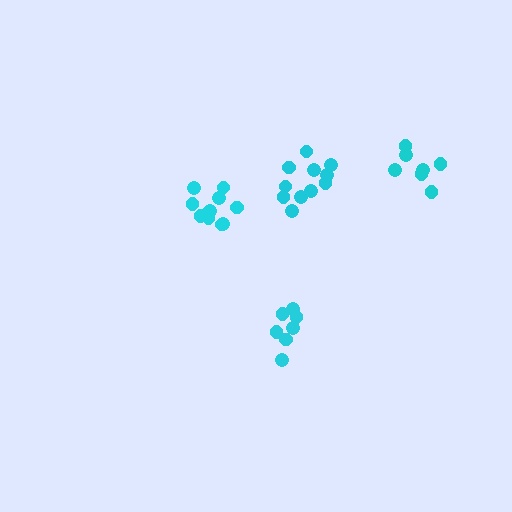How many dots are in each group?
Group 1: 7 dots, Group 2: 11 dots, Group 3: 7 dots, Group 4: 11 dots (36 total).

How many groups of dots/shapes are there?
There are 4 groups.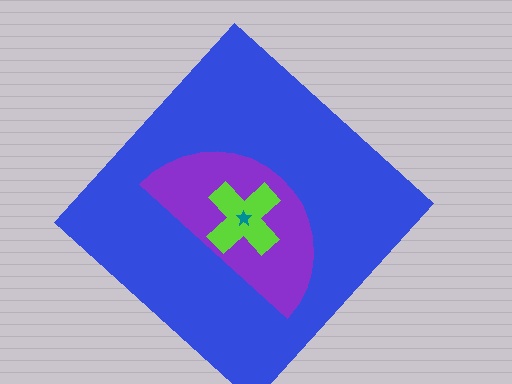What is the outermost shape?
The blue diamond.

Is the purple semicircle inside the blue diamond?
Yes.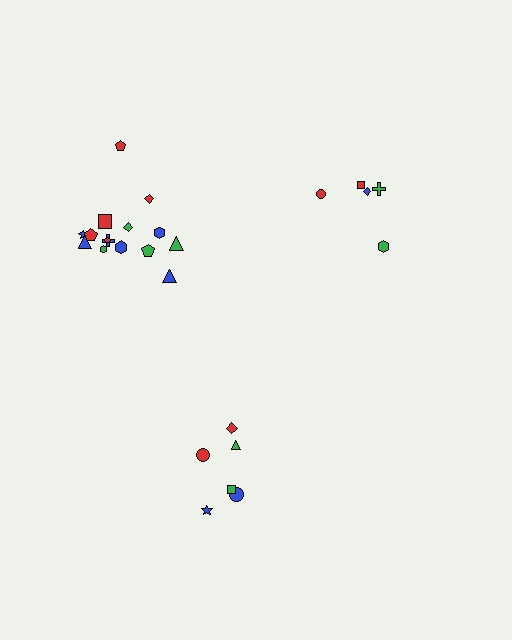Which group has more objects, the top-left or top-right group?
The top-left group.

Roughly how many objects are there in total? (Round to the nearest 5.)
Roughly 25 objects in total.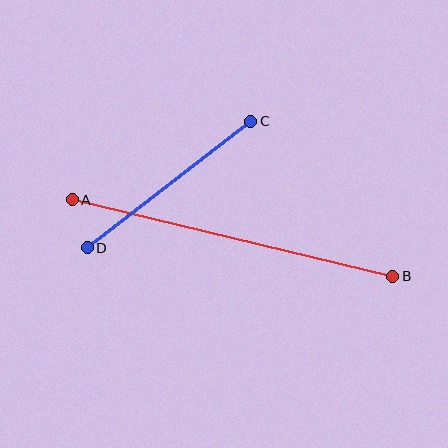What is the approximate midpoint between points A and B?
The midpoint is at approximately (232, 238) pixels.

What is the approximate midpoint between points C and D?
The midpoint is at approximately (169, 184) pixels.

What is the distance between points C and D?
The distance is approximately 206 pixels.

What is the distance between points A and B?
The distance is approximately 330 pixels.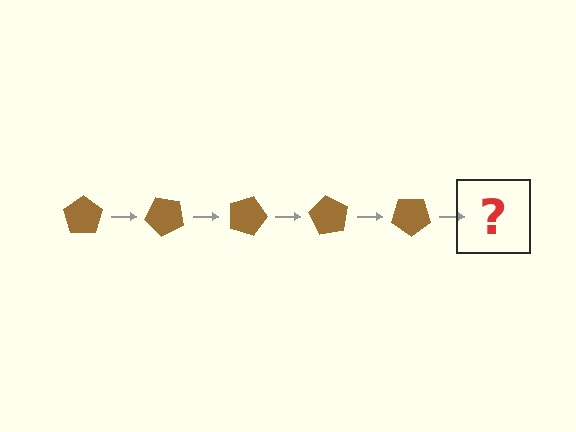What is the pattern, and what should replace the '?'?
The pattern is that the pentagon rotates 45 degrees each step. The '?' should be a brown pentagon rotated 225 degrees.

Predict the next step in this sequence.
The next step is a brown pentagon rotated 225 degrees.